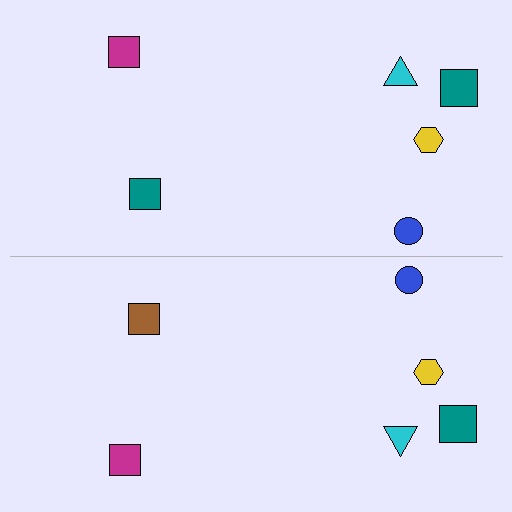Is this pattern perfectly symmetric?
No, the pattern is not perfectly symmetric. The brown square on the bottom side breaks the symmetry — its mirror counterpart is teal.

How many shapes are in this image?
There are 12 shapes in this image.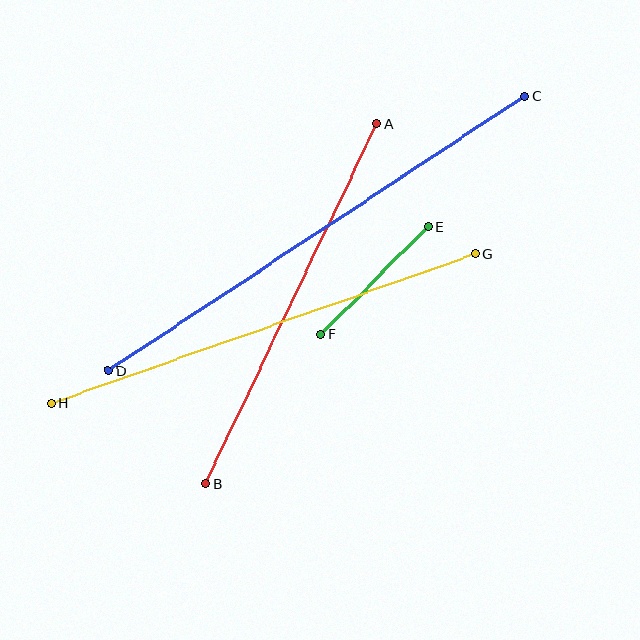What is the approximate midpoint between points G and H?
The midpoint is at approximately (263, 329) pixels.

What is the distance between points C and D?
The distance is approximately 499 pixels.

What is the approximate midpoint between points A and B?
The midpoint is at approximately (291, 304) pixels.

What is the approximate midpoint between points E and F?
The midpoint is at approximately (375, 281) pixels.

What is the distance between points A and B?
The distance is approximately 398 pixels.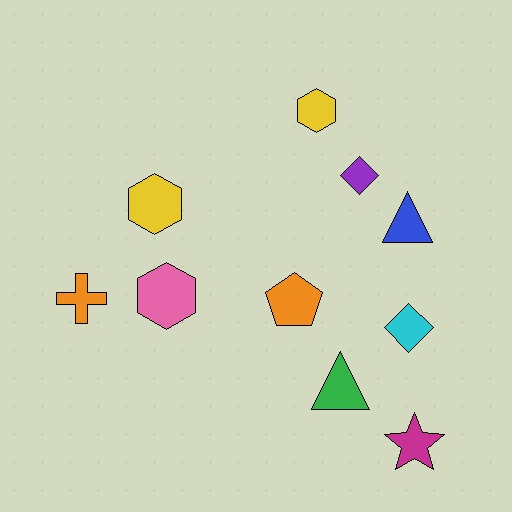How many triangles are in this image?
There are 2 triangles.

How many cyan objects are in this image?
There is 1 cyan object.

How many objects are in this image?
There are 10 objects.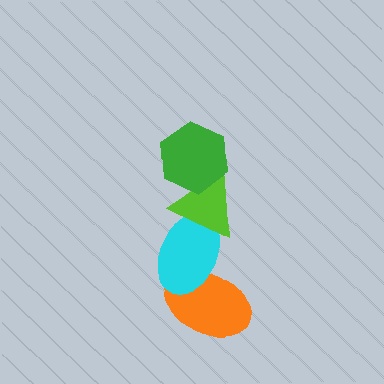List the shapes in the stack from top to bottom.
From top to bottom: the green hexagon, the lime triangle, the cyan ellipse, the orange ellipse.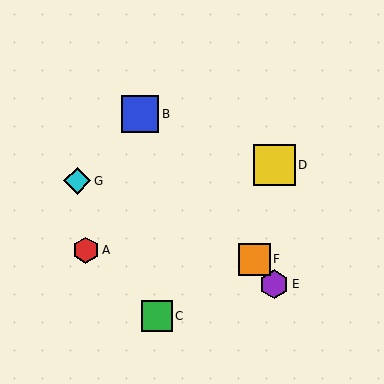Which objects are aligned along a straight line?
Objects B, E, F are aligned along a straight line.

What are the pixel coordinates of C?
Object C is at (157, 316).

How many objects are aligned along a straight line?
3 objects (B, E, F) are aligned along a straight line.